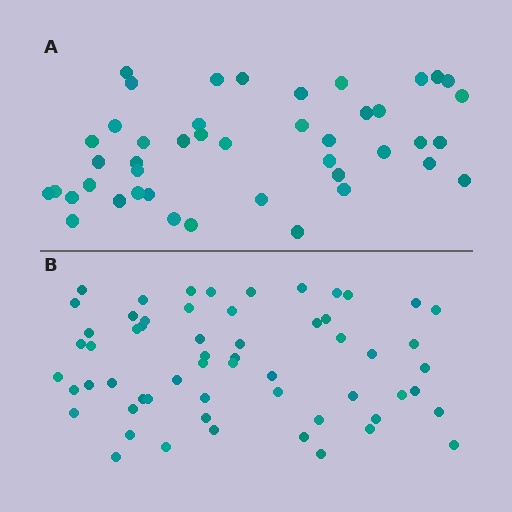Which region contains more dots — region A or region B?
Region B (the bottom region) has more dots.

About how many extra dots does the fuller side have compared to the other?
Region B has approximately 15 more dots than region A.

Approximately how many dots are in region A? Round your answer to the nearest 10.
About 40 dots. (The exact count is 44, which rounds to 40.)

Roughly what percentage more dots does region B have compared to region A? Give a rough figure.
About 35% more.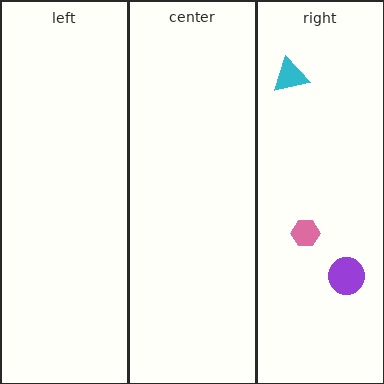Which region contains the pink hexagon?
The right region.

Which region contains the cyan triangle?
The right region.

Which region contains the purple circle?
The right region.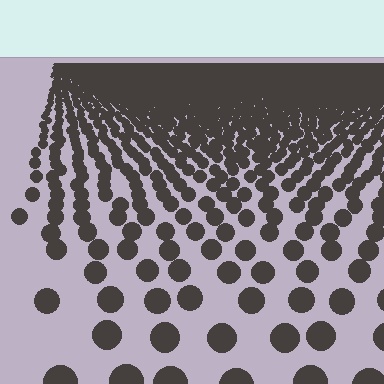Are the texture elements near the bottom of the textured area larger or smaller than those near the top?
Larger. Near the bottom, elements are closer to the viewer and appear at a bigger on-screen size.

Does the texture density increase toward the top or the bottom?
Density increases toward the top.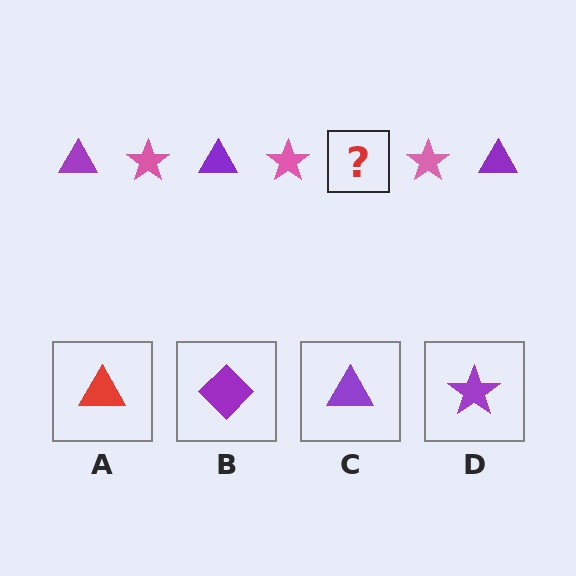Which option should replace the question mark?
Option C.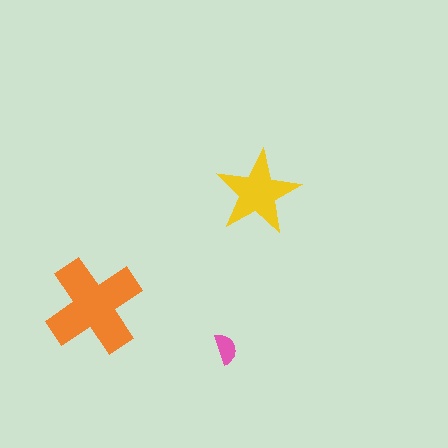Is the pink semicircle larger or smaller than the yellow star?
Smaller.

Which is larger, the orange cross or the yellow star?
The orange cross.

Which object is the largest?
The orange cross.